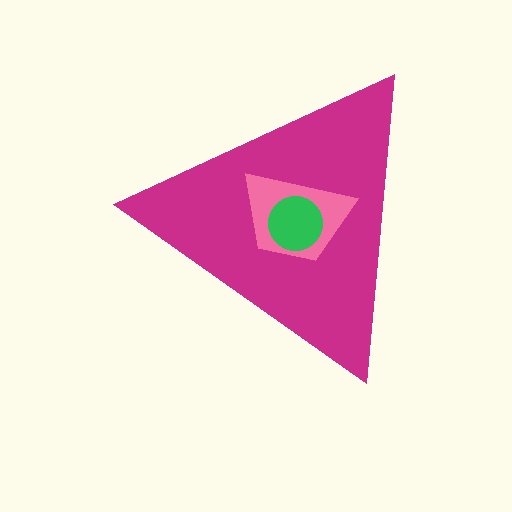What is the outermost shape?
The magenta triangle.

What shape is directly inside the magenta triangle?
The pink trapezoid.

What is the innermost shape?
The green circle.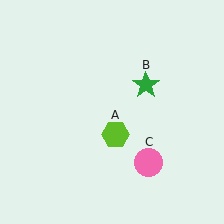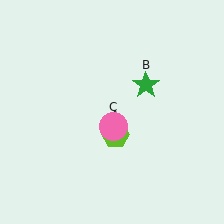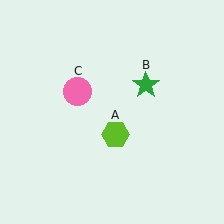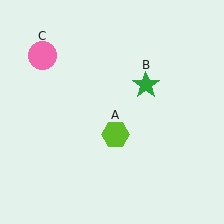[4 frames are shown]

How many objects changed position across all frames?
1 object changed position: pink circle (object C).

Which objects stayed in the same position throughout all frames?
Lime hexagon (object A) and green star (object B) remained stationary.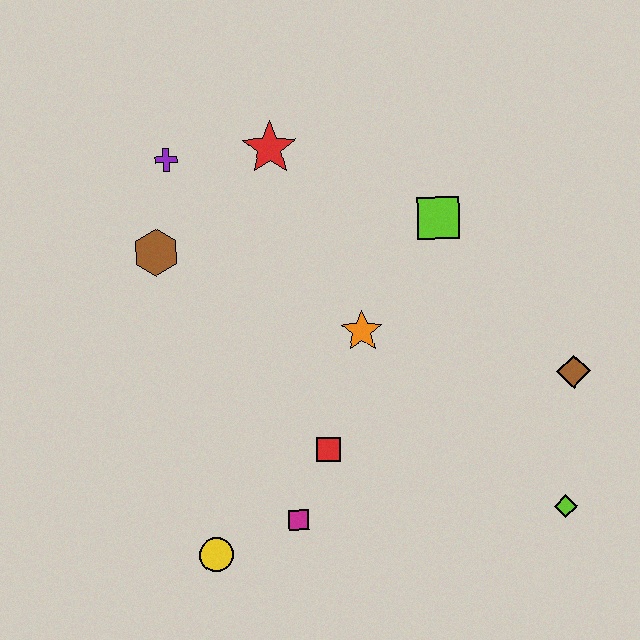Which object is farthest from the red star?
The lime diamond is farthest from the red star.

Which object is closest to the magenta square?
The red square is closest to the magenta square.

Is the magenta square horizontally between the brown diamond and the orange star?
No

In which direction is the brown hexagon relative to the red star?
The brown hexagon is to the left of the red star.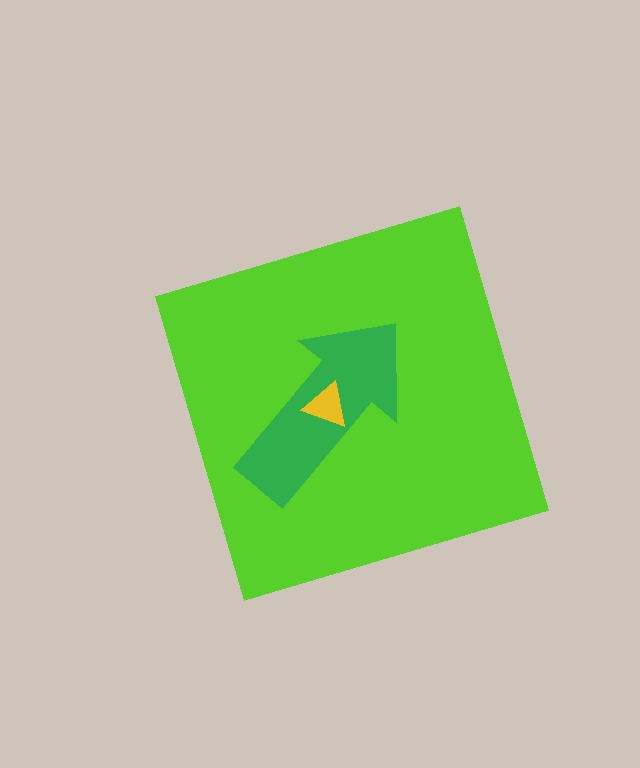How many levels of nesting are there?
3.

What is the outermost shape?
The lime diamond.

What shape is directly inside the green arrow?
The yellow triangle.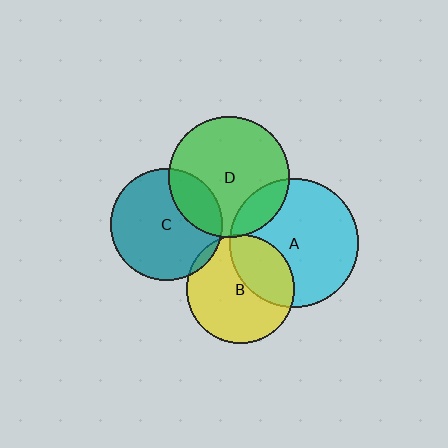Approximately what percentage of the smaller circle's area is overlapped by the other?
Approximately 5%.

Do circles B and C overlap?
Yes.